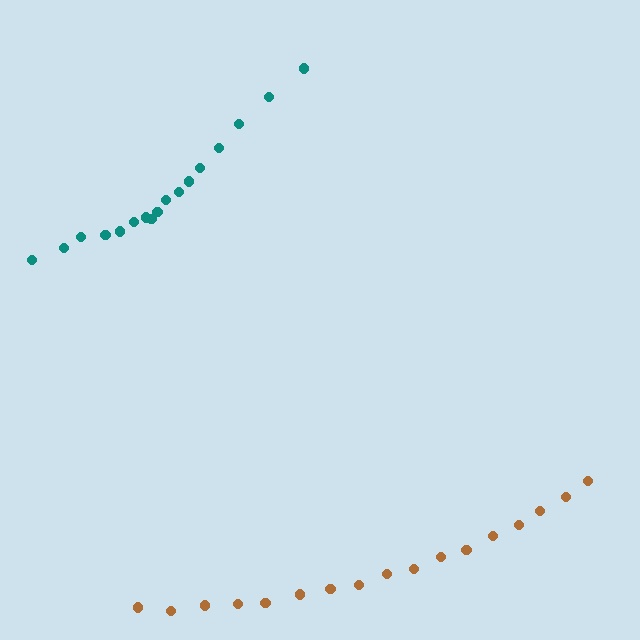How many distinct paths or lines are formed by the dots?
There are 2 distinct paths.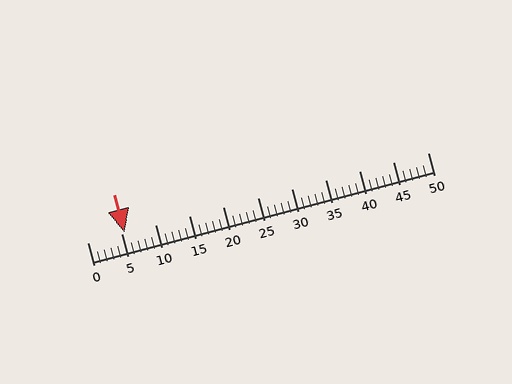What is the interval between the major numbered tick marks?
The major tick marks are spaced 5 units apart.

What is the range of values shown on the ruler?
The ruler shows values from 0 to 50.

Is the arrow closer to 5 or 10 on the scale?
The arrow is closer to 5.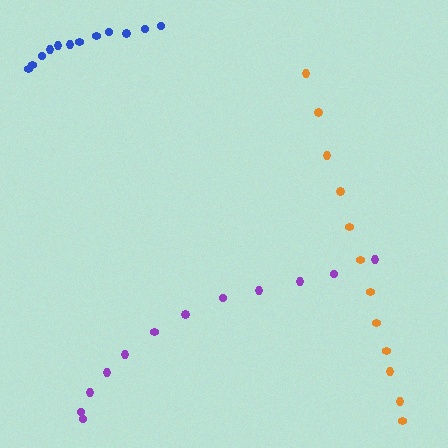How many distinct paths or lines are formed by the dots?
There are 3 distinct paths.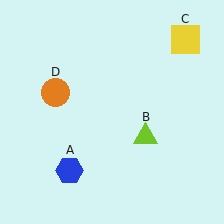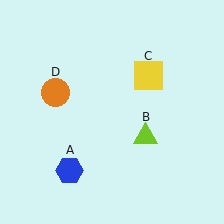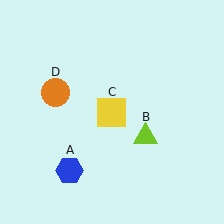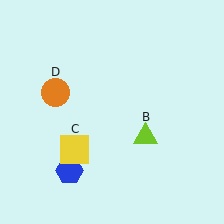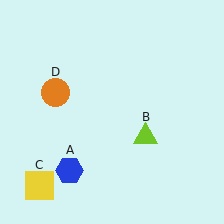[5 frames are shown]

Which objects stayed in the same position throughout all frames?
Blue hexagon (object A) and lime triangle (object B) and orange circle (object D) remained stationary.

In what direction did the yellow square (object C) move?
The yellow square (object C) moved down and to the left.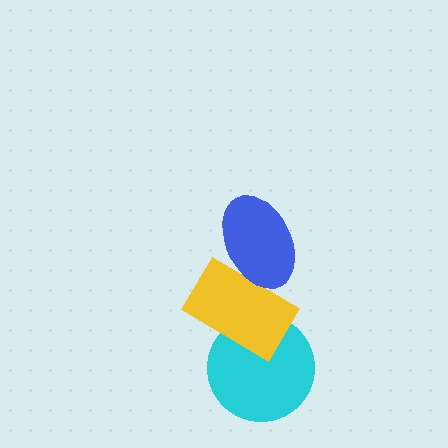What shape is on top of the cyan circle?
The yellow rectangle is on top of the cyan circle.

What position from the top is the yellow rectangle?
The yellow rectangle is 2nd from the top.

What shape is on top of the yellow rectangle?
The blue ellipse is on top of the yellow rectangle.